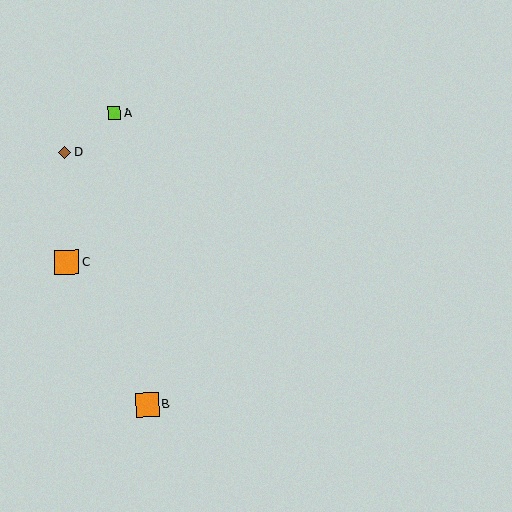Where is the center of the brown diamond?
The center of the brown diamond is at (65, 153).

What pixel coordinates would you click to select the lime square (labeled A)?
Click at (114, 113) to select the lime square A.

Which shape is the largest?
The orange square (labeled C) is the largest.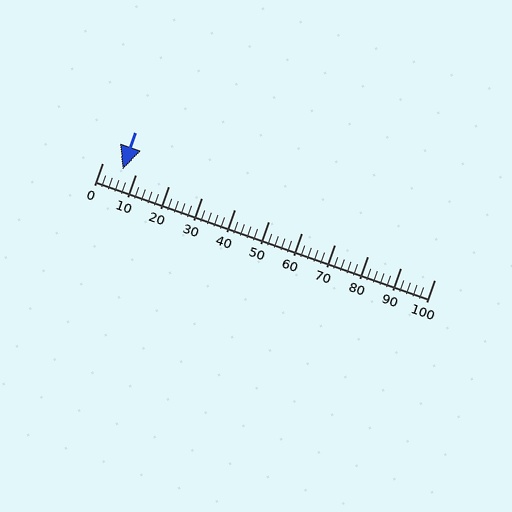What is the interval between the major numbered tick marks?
The major tick marks are spaced 10 units apart.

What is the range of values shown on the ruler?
The ruler shows values from 0 to 100.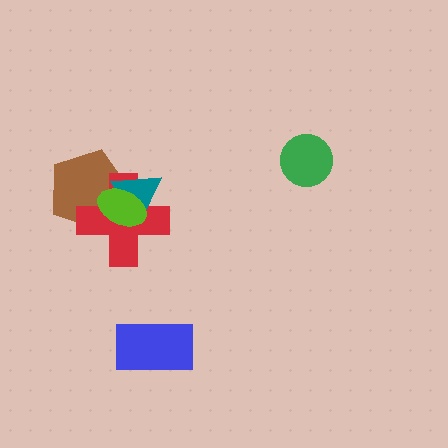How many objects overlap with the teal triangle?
3 objects overlap with the teal triangle.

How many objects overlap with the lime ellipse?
3 objects overlap with the lime ellipse.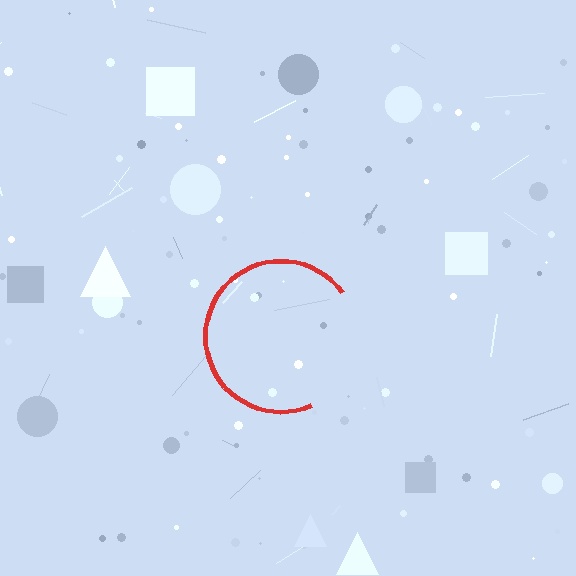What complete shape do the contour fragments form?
The contour fragments form a circle.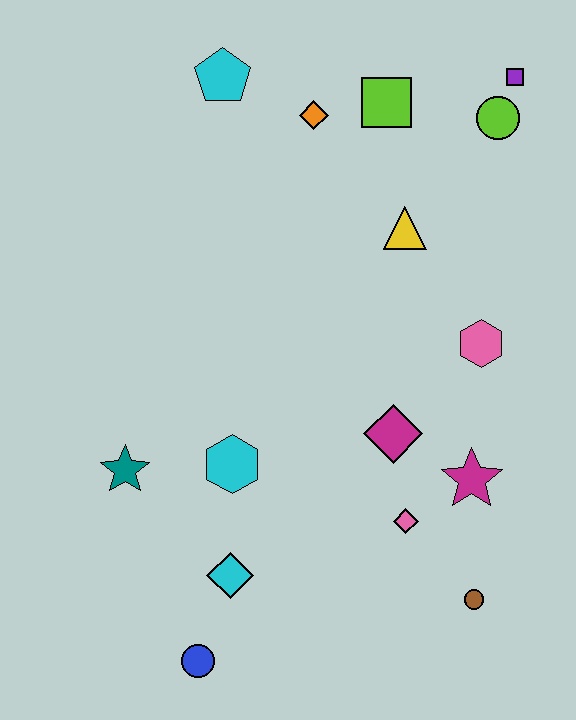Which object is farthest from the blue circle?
The purple square is farthest from the blue circle.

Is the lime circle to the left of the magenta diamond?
No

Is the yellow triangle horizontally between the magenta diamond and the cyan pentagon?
No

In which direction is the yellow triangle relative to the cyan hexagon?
The yellow triangle is above the cyan hexagon.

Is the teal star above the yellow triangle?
No